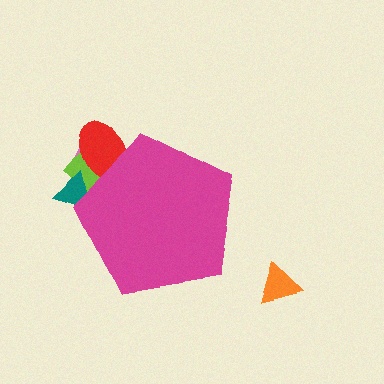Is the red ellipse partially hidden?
Yes, the red ellipse is partially hidden behind the magenta pentagon.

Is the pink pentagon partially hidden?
Yes, the pink pentagon is partially hidden behind the magenta pentagon.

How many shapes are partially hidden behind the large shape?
4 shapes are partially hidden.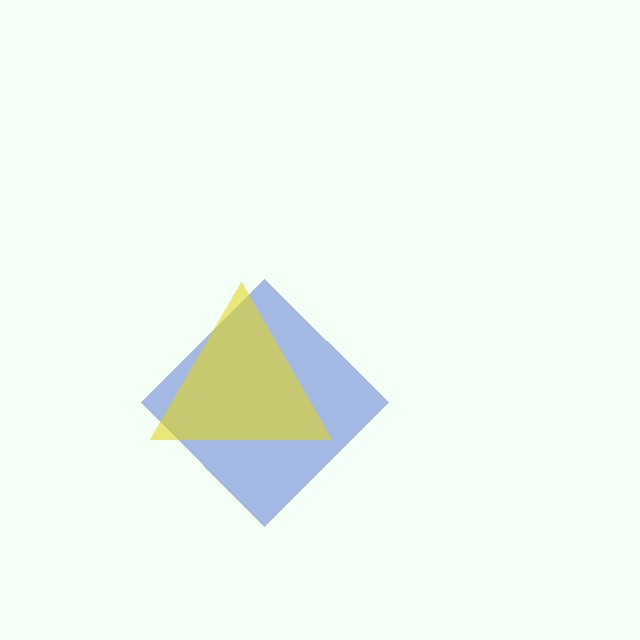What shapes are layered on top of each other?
The layered shapes are: a blue diamond, a yellow triangle.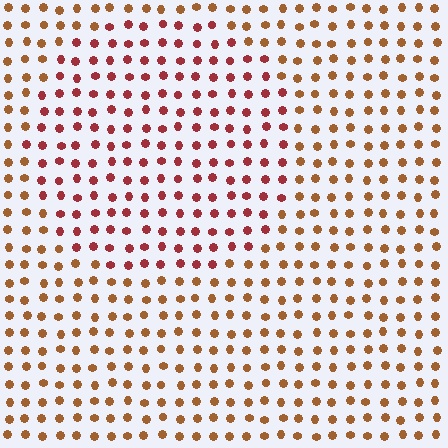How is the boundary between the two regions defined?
The boundary is defined purely by a slight shift in hue (about 33 degrees). Spacing, size, and orientation are identical on both sides.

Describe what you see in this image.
The image is filled with small brown elements in a uniform arrangement. A circle-shaped region is visible where the elements are tinted to a slightly different hue, forming a subtle color boundary.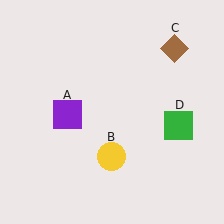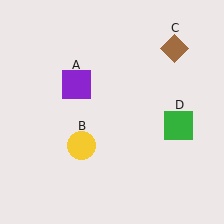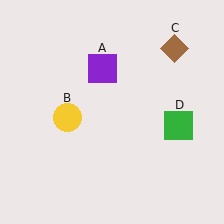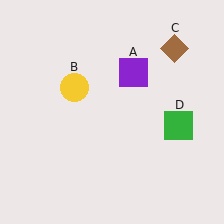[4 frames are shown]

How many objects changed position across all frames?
2 objects changed position: purple square (object A), yellow circle (object B).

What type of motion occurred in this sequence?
The purple square (object A), yellow circle (object B) rotated clockwise around the center of the scene.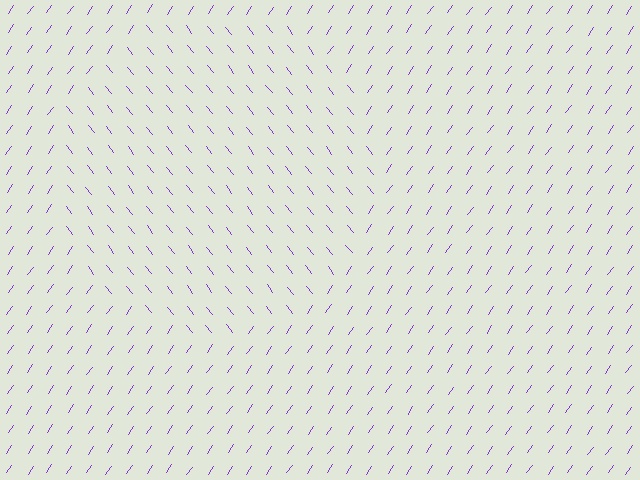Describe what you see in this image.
The image is filled with small purple line segments. A circle region in the image has lines oriented differently from the surrounding lines, creating a visible texture boundary.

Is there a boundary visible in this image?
Yes, there is a texture boundary formed by a change in line orientation.